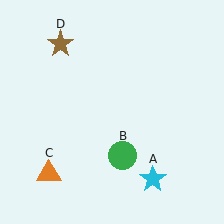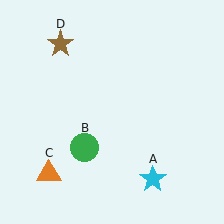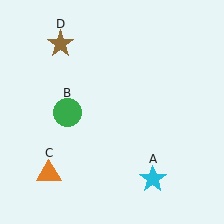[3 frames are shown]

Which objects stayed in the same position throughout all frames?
Cyan star (object A) and orange triangle (object C) and brown star (object D) remained stationary.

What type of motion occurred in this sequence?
The green circle (object B) rotated clockwise around the center of the scene.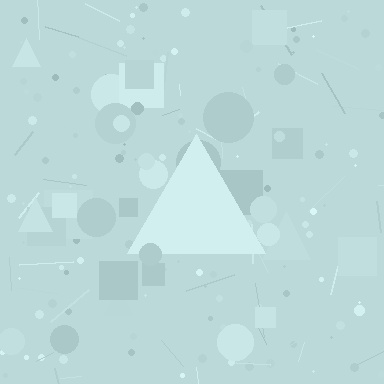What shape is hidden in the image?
A triangle is hidden in the image.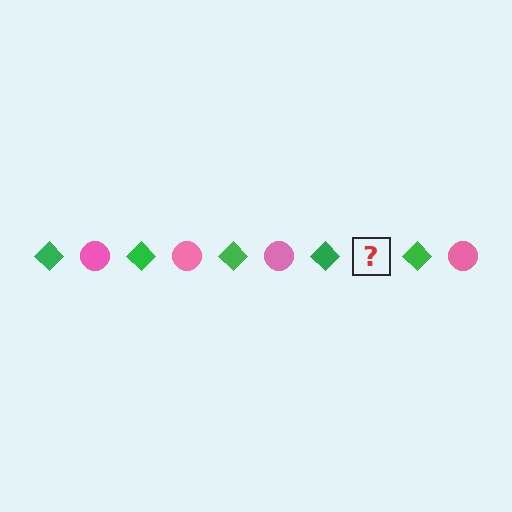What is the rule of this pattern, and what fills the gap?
The rule is that the pattern alternates between green diamond and pink circle. The gap should be filled with a pink circle.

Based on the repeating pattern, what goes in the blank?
The blank should be a pink circle.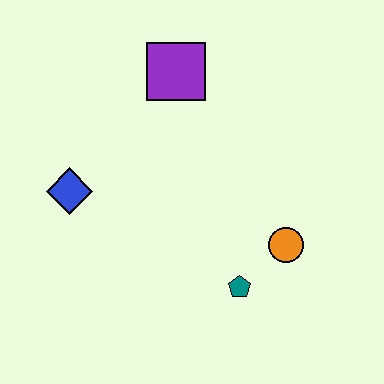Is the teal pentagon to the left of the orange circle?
Yes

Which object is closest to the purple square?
The blue diamond is closest to the purple square.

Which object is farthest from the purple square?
The teal pentagon is farthest from the purple square.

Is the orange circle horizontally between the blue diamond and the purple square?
No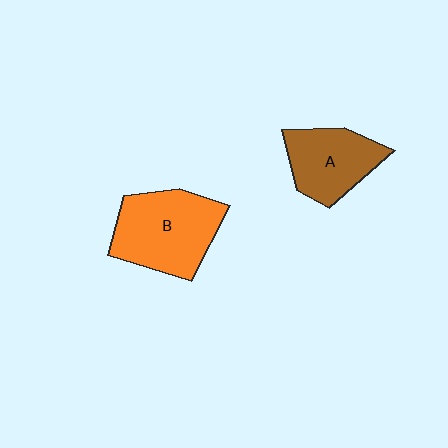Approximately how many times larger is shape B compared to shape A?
Approximately 1.3 times.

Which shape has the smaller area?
Shape A (brown).